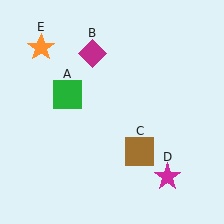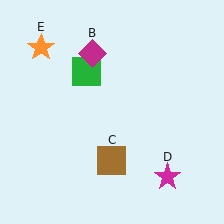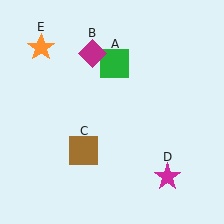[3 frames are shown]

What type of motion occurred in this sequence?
The green square (object A), brown square (object C) rotated clockwise around the center of the scene.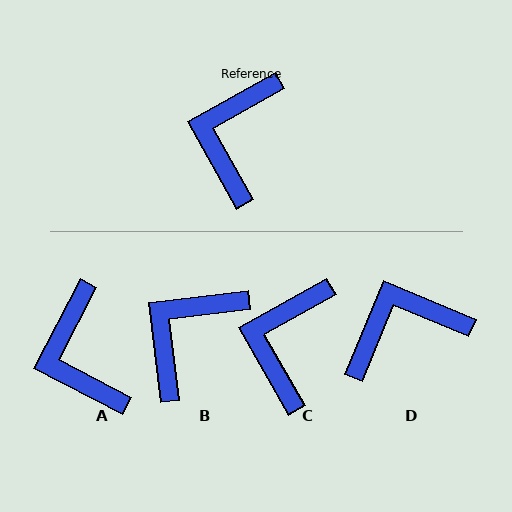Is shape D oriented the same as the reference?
No, it is off by about 52 degrees.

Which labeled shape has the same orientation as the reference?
C.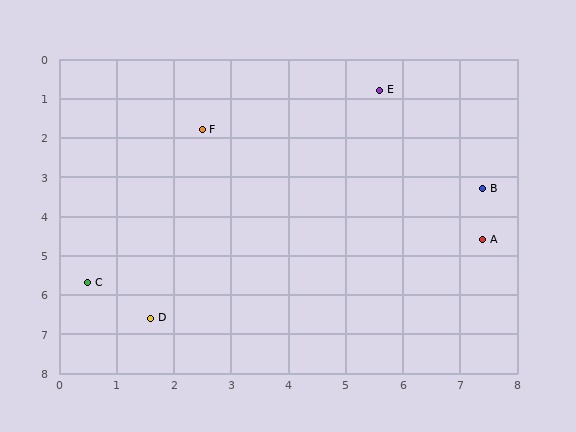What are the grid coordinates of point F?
Point F is at approximately (2.5, 1.8).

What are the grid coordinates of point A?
Point A is at approximately (7.4, 4.6).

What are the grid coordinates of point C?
Point C is at approximately (0.5, 5.7).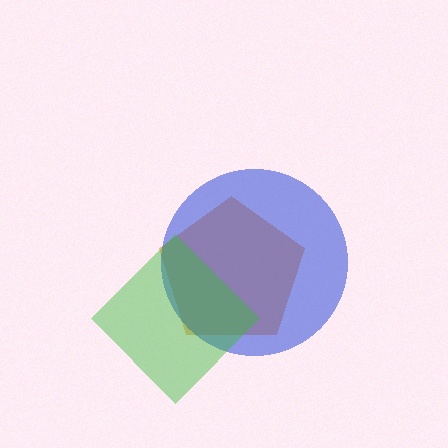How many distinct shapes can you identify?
There are 3 distinct shapes: an orange pentagon, a blue circle, a green diamond.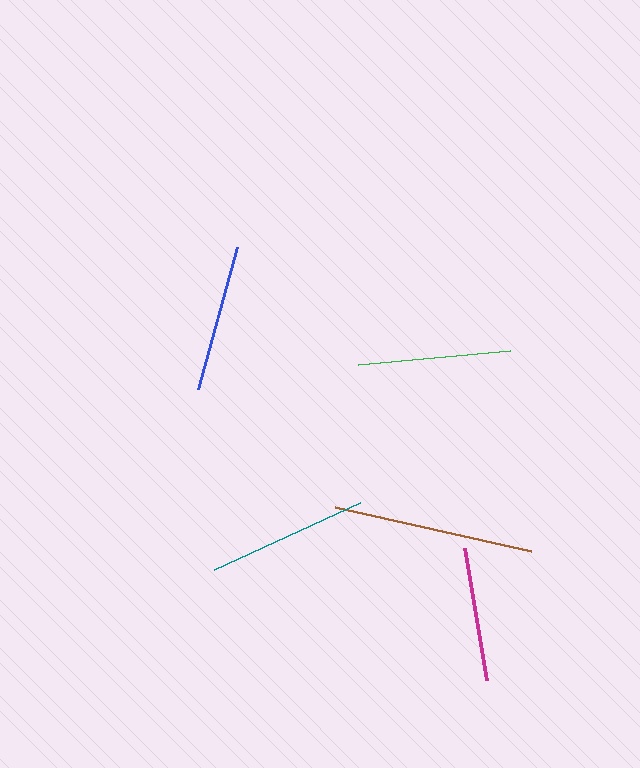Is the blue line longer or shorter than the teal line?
The teal line is longer than the blue line.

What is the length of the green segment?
The green segment is approximately 153 pixels long.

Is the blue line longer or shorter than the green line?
The green line is longer than the blue line.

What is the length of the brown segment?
The brown segment is approximately 201 pixels long.